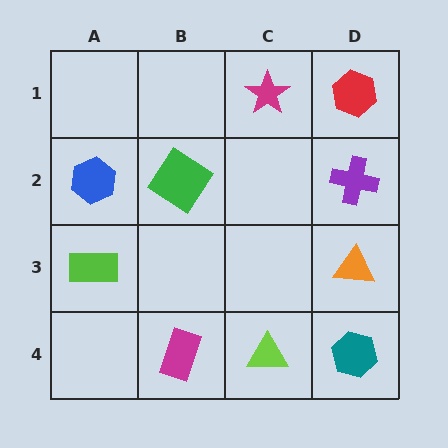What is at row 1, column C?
A magenta star.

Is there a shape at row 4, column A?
No, that cell is empty.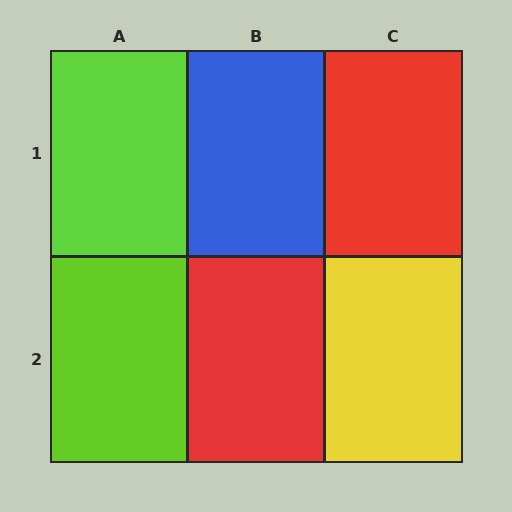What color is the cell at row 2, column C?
Yellow.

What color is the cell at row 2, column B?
Red.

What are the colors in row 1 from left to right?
Lime, blue, red.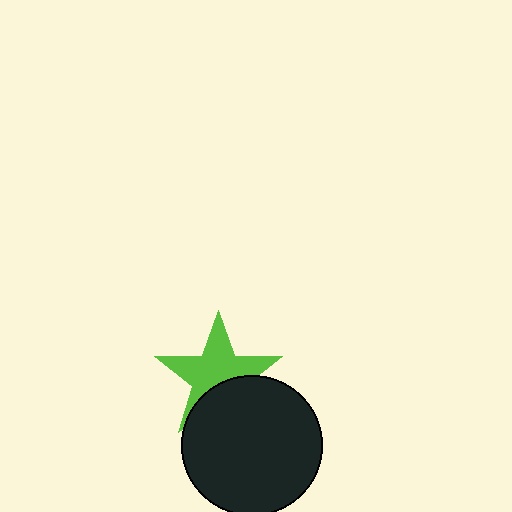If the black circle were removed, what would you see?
You would see the complete lime star.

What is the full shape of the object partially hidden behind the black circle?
The partially hidden object is a lime star.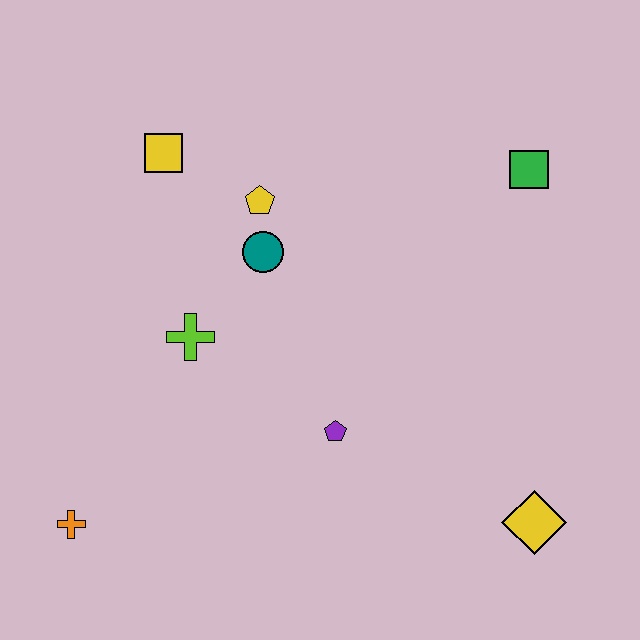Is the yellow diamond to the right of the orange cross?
Yes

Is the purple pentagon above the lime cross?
No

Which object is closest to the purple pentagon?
The lime cross is closest to the purple pentagon.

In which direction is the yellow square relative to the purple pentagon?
The yellow square is above the purple pentagon.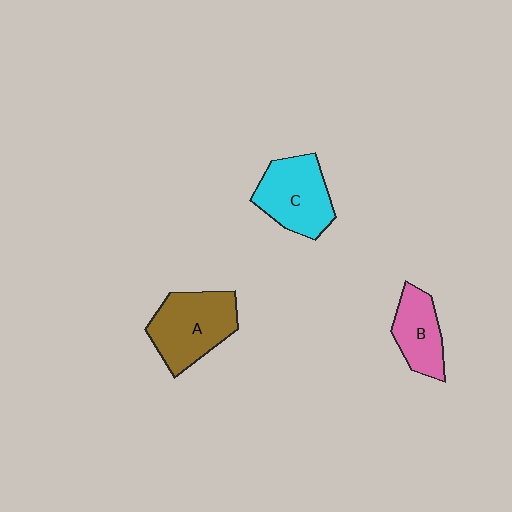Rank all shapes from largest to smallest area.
From largest to smallest: A (brown), C (cyan), B (pink).